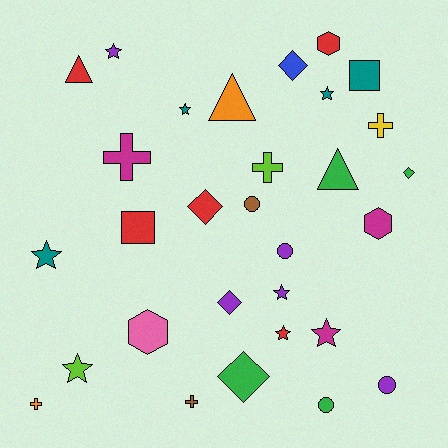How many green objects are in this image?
There are 4 green objects.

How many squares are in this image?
There are 2 squares.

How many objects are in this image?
There are 30 objects.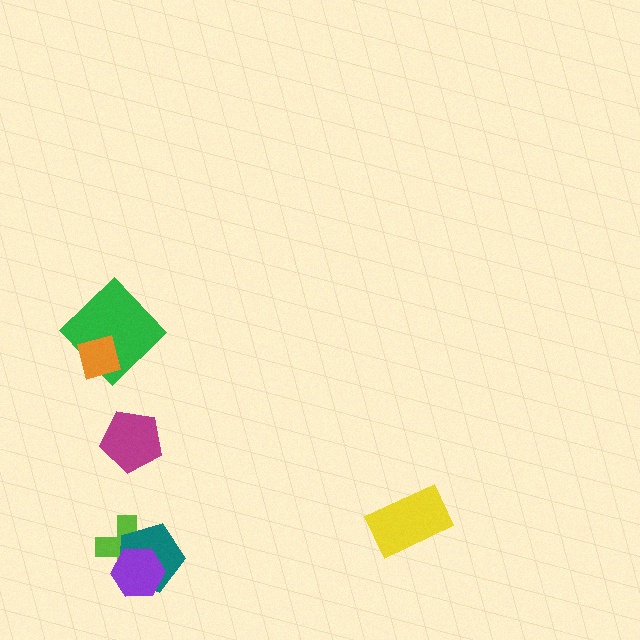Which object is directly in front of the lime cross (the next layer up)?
The teal pentagon is directly in front of the lime cross.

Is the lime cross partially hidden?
Yes, it is partially covered by another shape.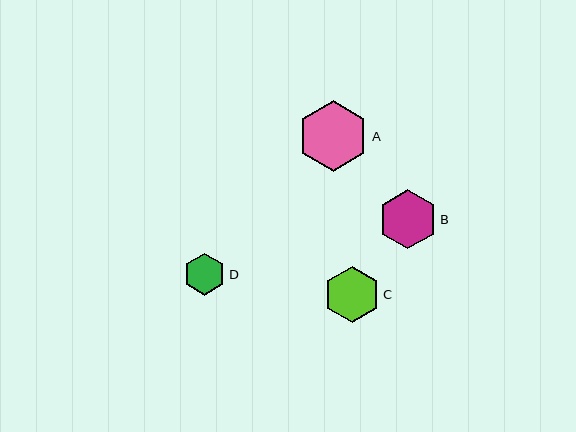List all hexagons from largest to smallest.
From largest to smallest: A, B, C, D.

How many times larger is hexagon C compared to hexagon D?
Hexagon C is approximately 1.3 times the size of hexagon D.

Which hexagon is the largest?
Hexagon A is the largest with a size of approximately 71 pixels.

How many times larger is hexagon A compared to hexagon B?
Hexagon A is approximately 1.2 times the size of hexagon B.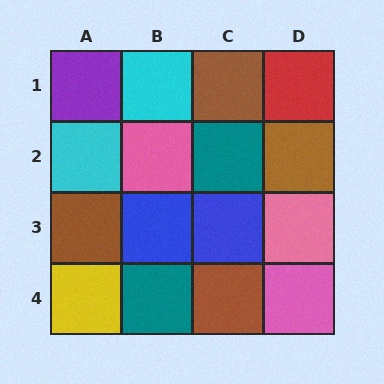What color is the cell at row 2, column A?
Cyan.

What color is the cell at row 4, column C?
Brown.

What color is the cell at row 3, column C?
Blue.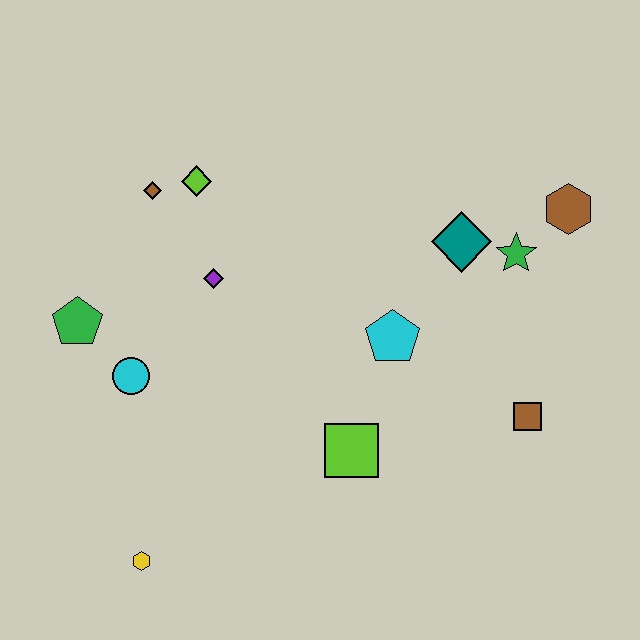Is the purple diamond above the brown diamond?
No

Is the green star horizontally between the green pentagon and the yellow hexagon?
No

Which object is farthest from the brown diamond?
The brown square is farthest from the brown diamond.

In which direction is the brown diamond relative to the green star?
The brown diamond is to the left of the green star.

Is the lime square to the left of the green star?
Yes